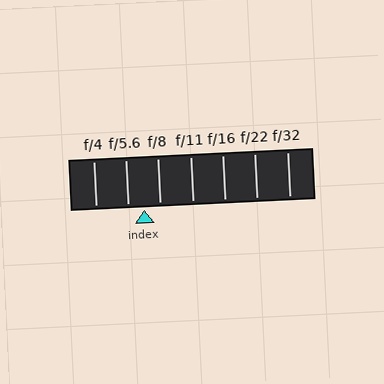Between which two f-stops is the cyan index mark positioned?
The index mark is between f/5.6 and f/8.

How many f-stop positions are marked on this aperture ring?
There are 7 f-stop positions marked.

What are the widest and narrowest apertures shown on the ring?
The widest aperture shown is f/4 and the narrowest is f/32.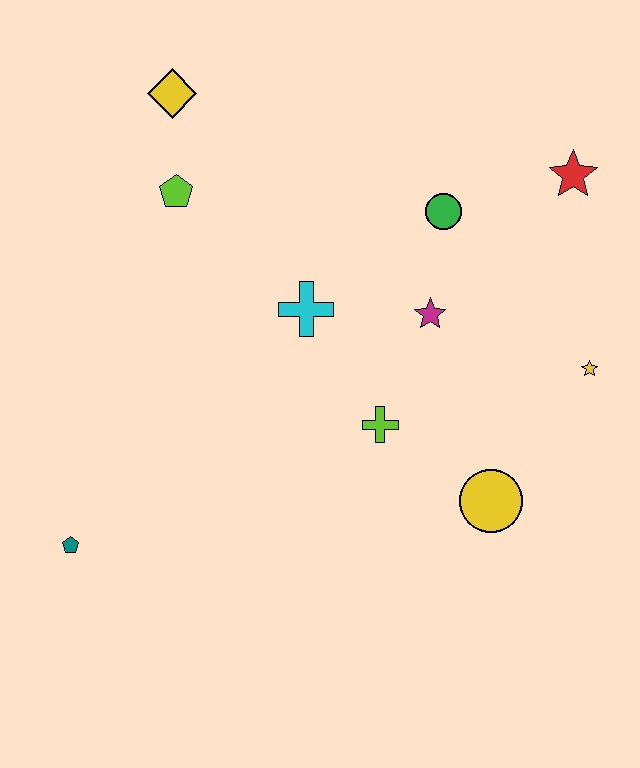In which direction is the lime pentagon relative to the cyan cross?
The lime pentagon is to the left of the cyan cross.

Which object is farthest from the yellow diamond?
The yellow circle is farthest from the yellow diamond.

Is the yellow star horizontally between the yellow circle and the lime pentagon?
No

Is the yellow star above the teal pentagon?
Yes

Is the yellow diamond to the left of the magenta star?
Yes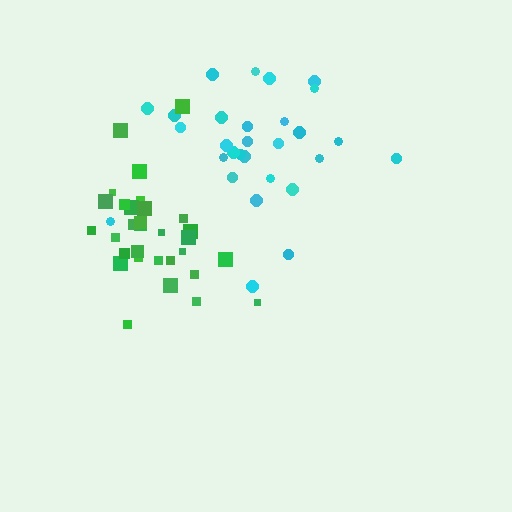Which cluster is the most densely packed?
Green.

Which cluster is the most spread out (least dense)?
Cyan.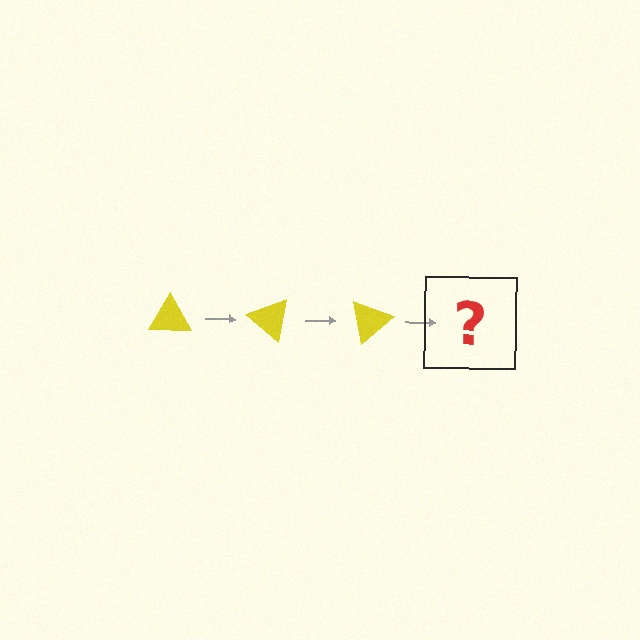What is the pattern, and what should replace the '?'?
The pattern is that the triangle rotates 40 degrees each step. The '?' should be a yellow triangle rotated 120 degrees.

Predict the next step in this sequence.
The next step is a yellow triangle rotated 120 degrees.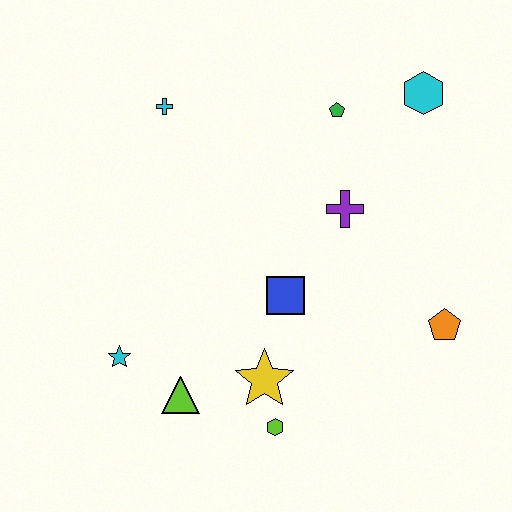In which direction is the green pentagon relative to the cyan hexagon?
The green pentagon is to the left of the cyan hexagon.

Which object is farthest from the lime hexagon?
The cyan hexagon is farthest from the lime hexagon.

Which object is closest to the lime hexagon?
The yellow star is closest to the lime hexagon.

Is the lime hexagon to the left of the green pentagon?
Yes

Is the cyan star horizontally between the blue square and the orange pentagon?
No